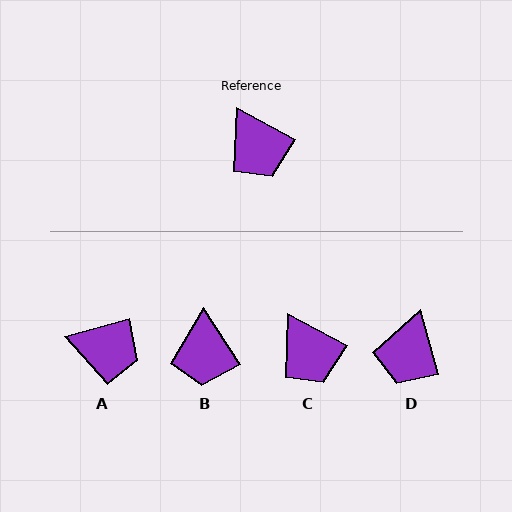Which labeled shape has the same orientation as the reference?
C.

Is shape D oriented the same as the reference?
No, it is off by about 46 degrees.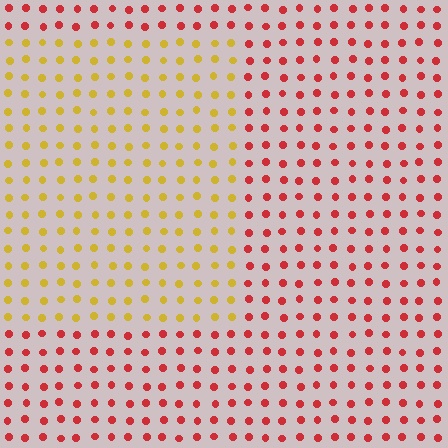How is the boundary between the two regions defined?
The boundary is defined purely by a slight shift in hue (about 53 degrees). Spacing, size, and orientation are identical on both sides.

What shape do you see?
I see a rectangle.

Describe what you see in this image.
The image is filled with small red elements in a uniform arrangement. A rectangle-shaped region is visible where the elements are tinted to a slightly different hue, forming a subtle color boundary.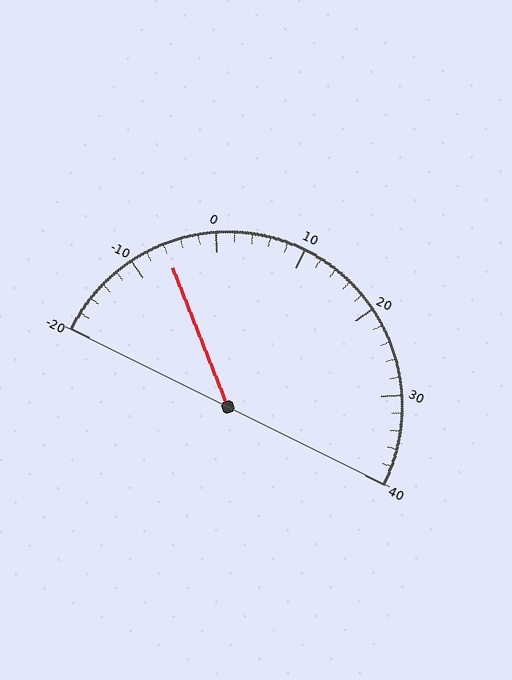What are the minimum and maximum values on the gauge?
The gauge ranges from -20 to 40.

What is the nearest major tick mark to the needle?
The nearest major tick mark is -10.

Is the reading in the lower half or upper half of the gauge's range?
The reading is in the lower half of the range (-20 to 40).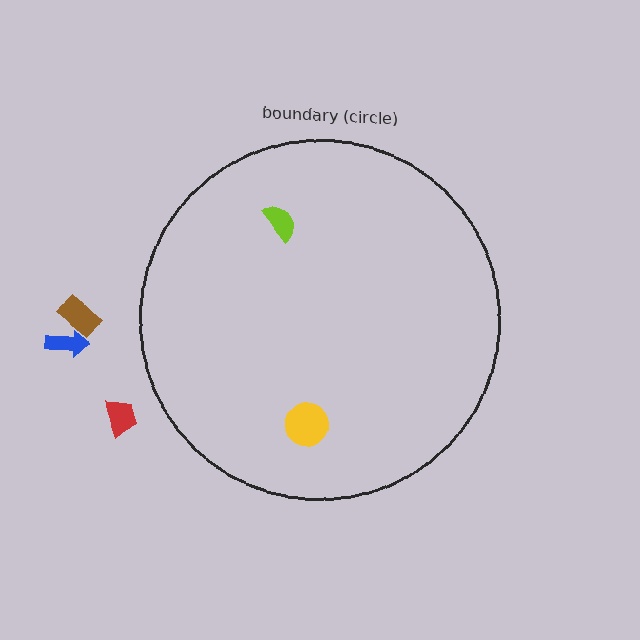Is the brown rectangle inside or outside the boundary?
Outside.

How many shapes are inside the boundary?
2 inside, 3 outside.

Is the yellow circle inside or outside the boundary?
Inside.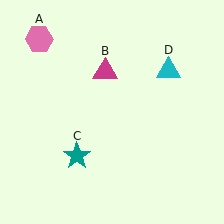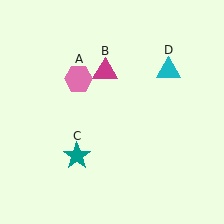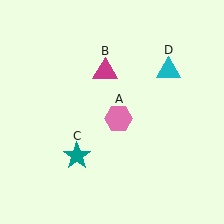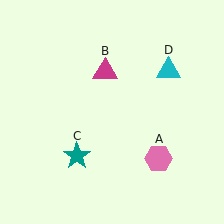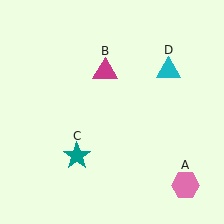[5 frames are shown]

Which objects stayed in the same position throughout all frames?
Magenta triangle (object B) and teal star (object C) and cyan triangle (object D) remained stationary.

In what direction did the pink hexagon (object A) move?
The pink hexagon (object A) moved down and to the right.